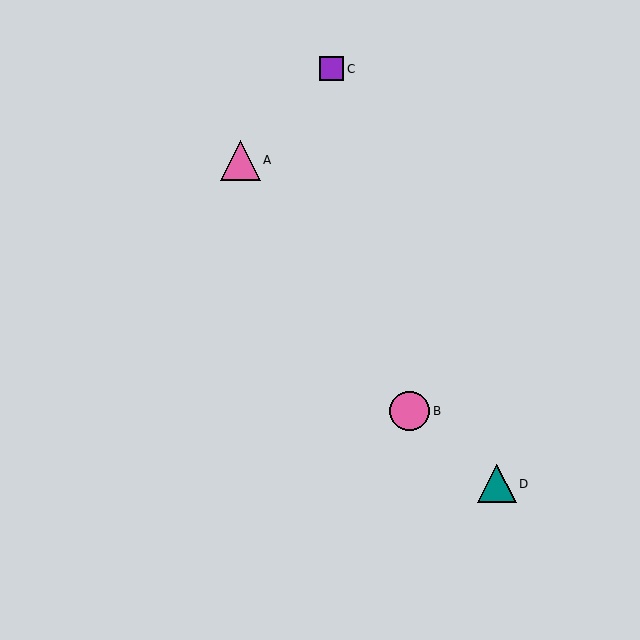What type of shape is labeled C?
Shape C is a purple square.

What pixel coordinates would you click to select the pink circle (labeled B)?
Click at (410, 411) to select the pink circle B.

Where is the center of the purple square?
The center of the purple square is at (332, 69).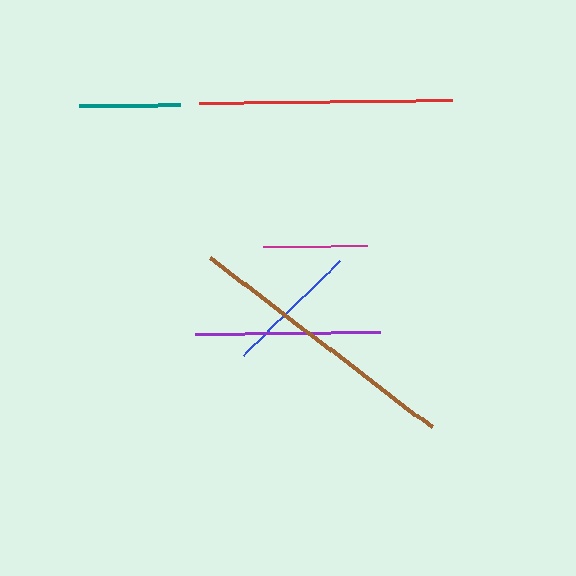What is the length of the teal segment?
The teal segment is approximately 101 pixels long.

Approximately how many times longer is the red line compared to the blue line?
The red line is approximately 1.9 times the length of the blue line.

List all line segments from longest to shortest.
From longest to shortest: brown, red, purple, blue, magenta, teal.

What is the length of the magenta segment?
The magenta segment is approximately 103 pixels long.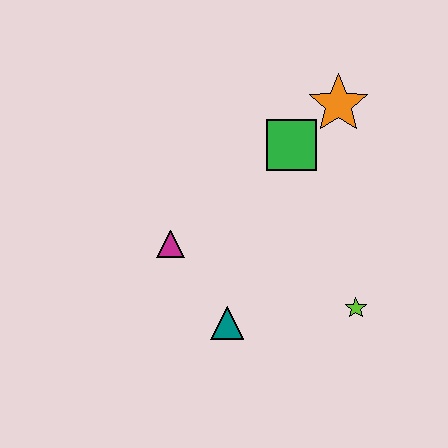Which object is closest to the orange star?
The green square is closest to the orange star.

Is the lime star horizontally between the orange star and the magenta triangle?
No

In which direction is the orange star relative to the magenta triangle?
The orange star is to the right of the magenta triangle.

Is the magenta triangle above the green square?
No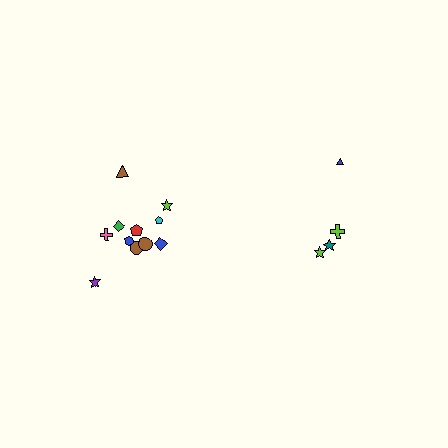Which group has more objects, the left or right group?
The left group.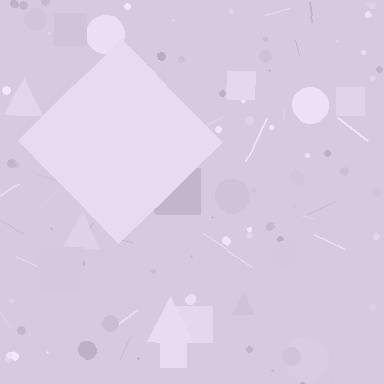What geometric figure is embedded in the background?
A diamond is embedded in the background.